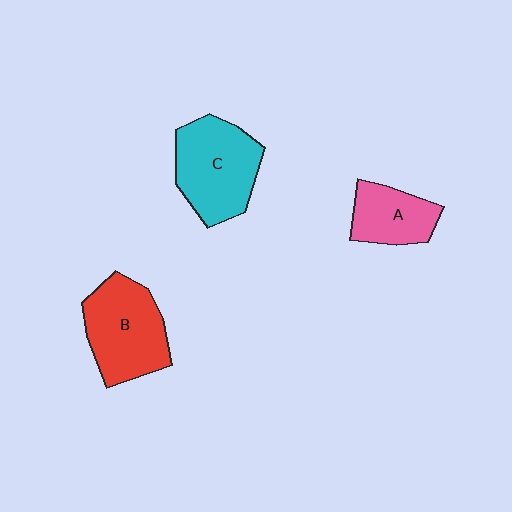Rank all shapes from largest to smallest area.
From largest to smallest: C (cyan), B (red), A (pink).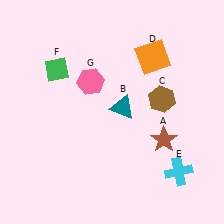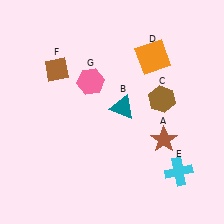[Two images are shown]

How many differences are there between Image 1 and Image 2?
There is 1 difference between the two images.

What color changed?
The diamond (F) changed from green in Image 1 to brown in Image 2.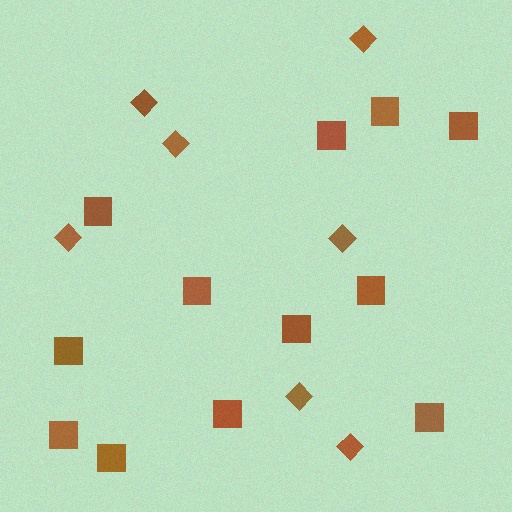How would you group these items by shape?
There are 2 groups: one group of diamonds (7) and one group of squares (12).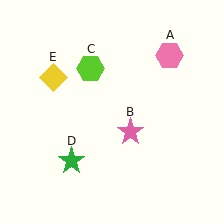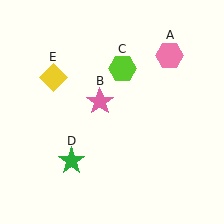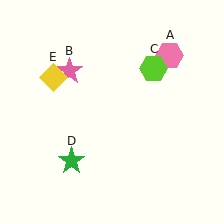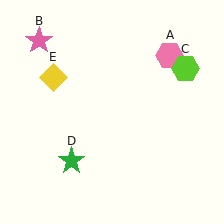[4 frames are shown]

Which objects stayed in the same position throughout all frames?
Pink hexagon (object A) and green star (object D) and yellow diamond (object E) remained stationary.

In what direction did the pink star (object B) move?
The pink star (object B) moved up and to the left.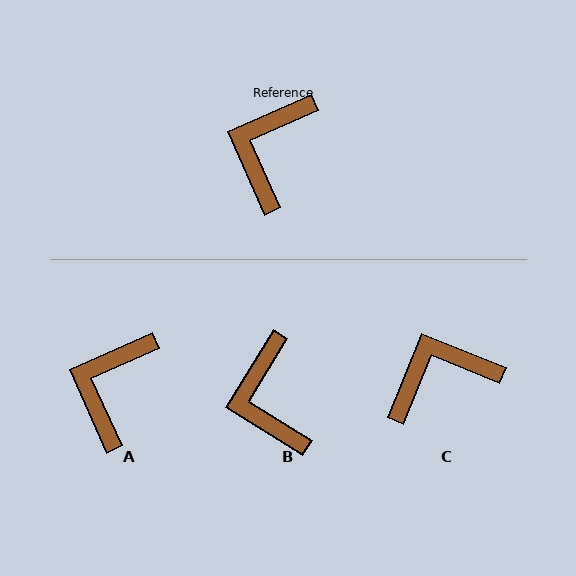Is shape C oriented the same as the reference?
No, it is off by about 46 degrees.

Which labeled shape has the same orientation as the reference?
A.